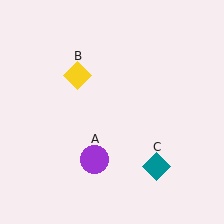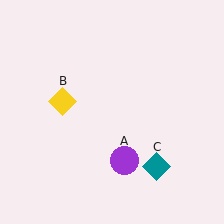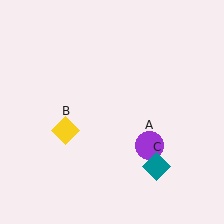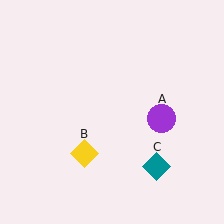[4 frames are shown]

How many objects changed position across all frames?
2 objects changed position: purple circle (object A), yellow diamond (object B).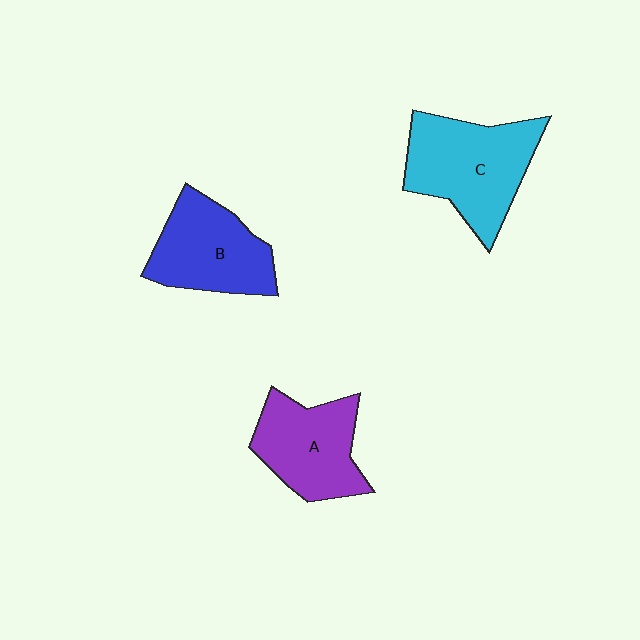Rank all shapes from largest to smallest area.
From largest to smallest: C (cyan), B (blue), A (purple).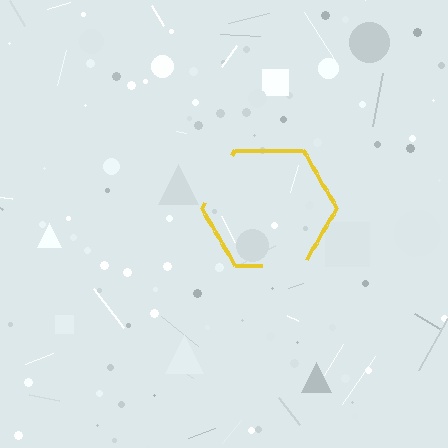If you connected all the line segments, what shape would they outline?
They would outline a hexagon.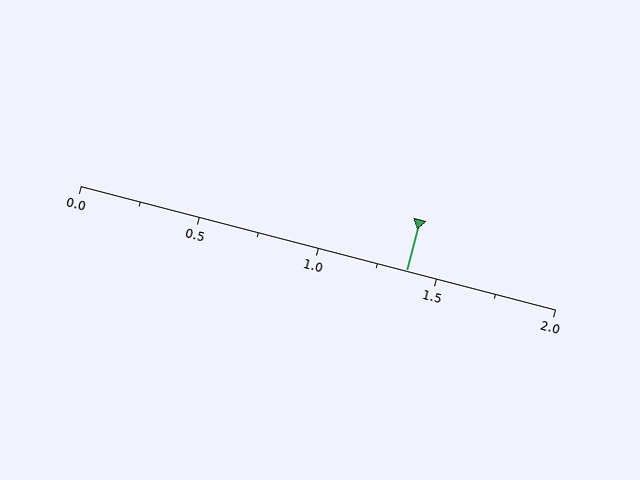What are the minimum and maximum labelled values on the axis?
The axis runs from 0.0 to 2.0.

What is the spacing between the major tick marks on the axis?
The major ticks are spaced 0.5 apart.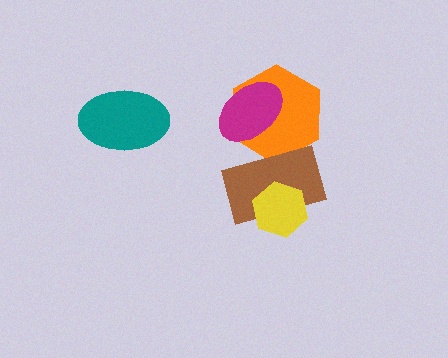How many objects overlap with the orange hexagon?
2 objects overlap with the orange hexagon.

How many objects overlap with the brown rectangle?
2 objects overlap with the brown rectangle.